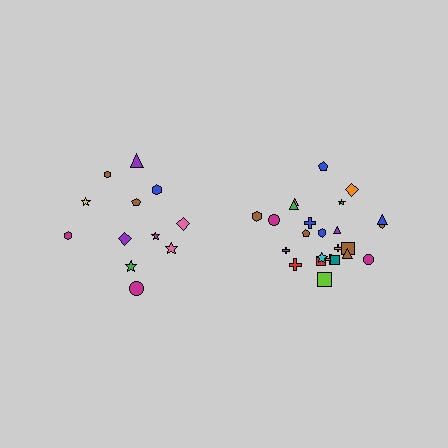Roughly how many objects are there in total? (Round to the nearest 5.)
Roughly 35 objects in total.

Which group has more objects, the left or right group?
The right group.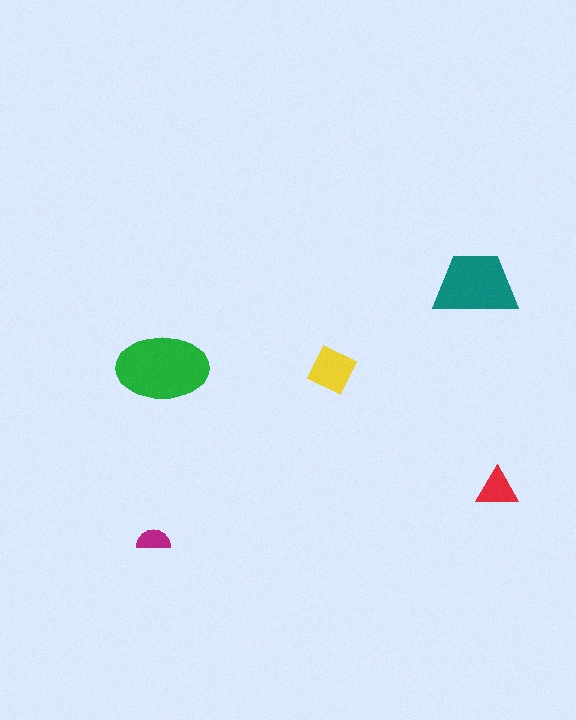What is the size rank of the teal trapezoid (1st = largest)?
2nd.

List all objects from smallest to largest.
The magenta semicircle, the red triangle, the yellow diamond, the teal trapezoid, the green ellipse.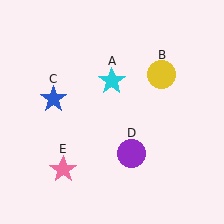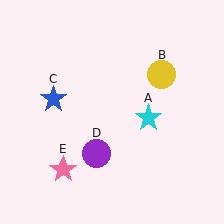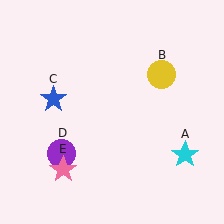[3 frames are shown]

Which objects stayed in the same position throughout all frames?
Yellow circle (object B) and blue star (object C) and pink star (object E) remained stationary.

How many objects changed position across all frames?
2 objects changed position: cyan star (object A), purple circle (object D).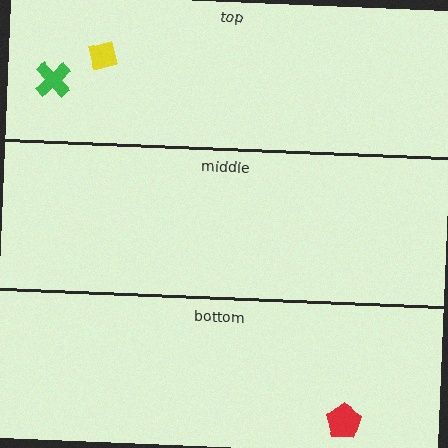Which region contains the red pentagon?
The bottom region.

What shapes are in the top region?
The green cross, the yellow square.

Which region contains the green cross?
The top region.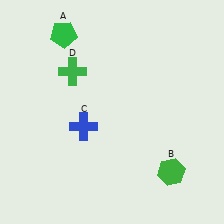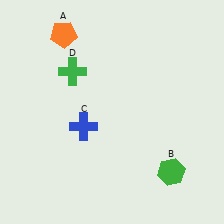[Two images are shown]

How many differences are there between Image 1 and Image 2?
There is 1 difference between the two images.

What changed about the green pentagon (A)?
In Image 1, A is green. In Image 2, it changed to orange.